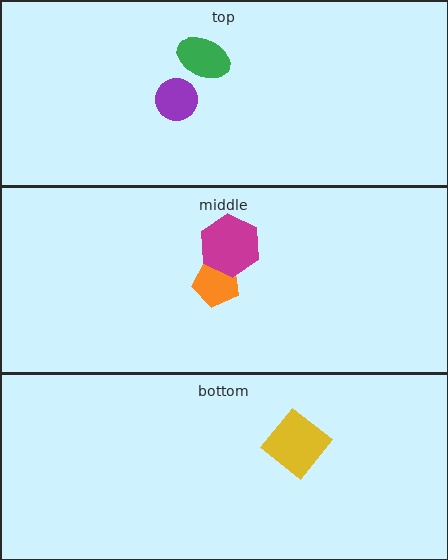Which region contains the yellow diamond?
The bottom region.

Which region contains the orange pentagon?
The middle region.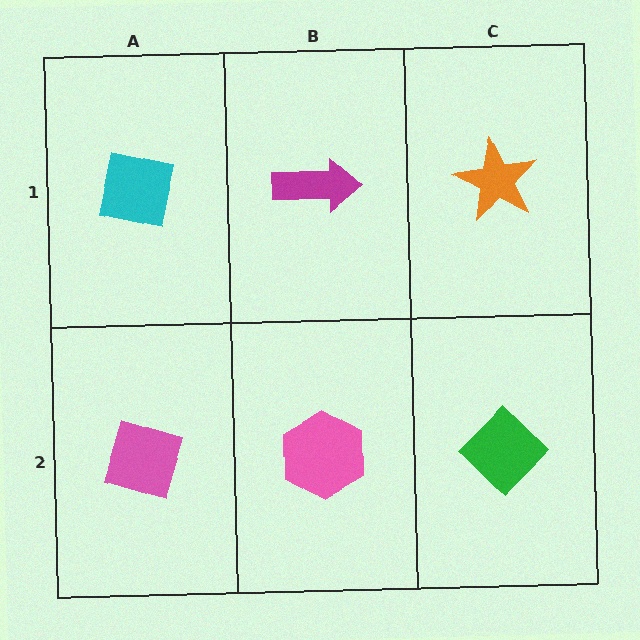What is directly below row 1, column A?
A pink diamond.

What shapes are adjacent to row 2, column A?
A cyan square (row 1, column A), a pink hexagon (row 2, column B).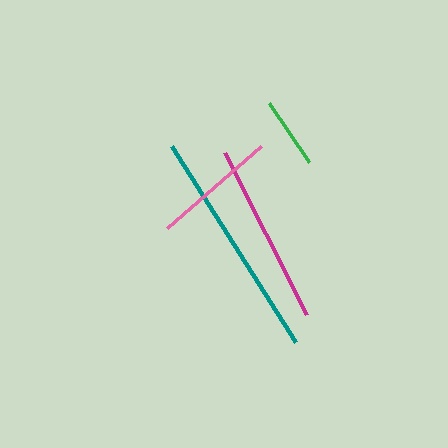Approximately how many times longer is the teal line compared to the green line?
The teal line is approximately 3.3 times the length of the green line.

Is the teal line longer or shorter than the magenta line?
The teal line is longer than the magenta line.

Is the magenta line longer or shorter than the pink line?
The magenta line is longer than the pink line.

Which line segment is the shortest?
The green line is the shortest at approximately 71 pixels.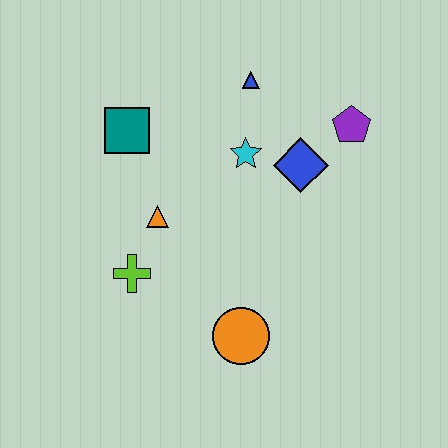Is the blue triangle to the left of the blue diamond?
Yes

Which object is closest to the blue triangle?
The cyan star is closest to the blue triangle.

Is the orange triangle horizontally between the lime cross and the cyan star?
Yes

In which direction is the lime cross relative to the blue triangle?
The lime cross is below the blue triangle.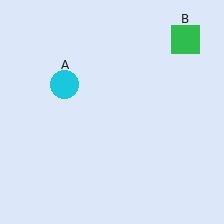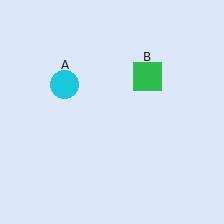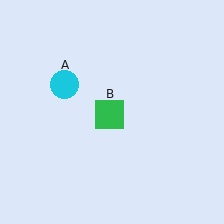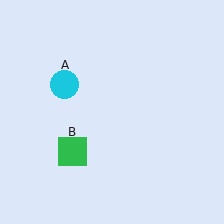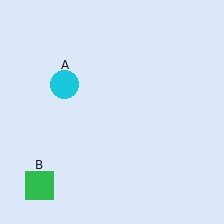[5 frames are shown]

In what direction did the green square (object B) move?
The green square (object B) moved down and to the left.